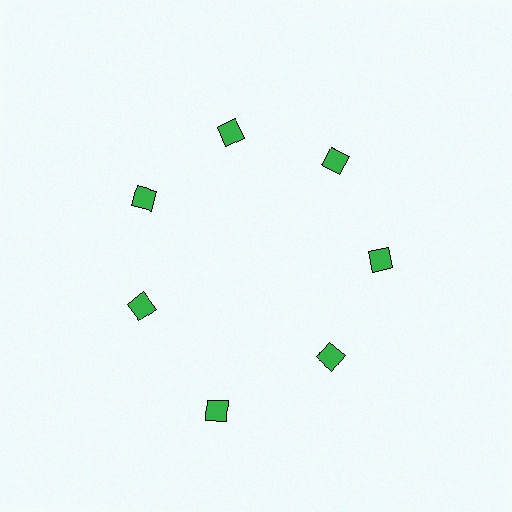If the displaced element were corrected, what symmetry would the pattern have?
It would have 7-fold rotational symmetry — the pattern would map onto itself every 51 degrees.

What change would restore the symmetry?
The symmetry would be restored by moving it inward, back onto the ring so that all 7 squares sit at equal angles and equal distance from the center.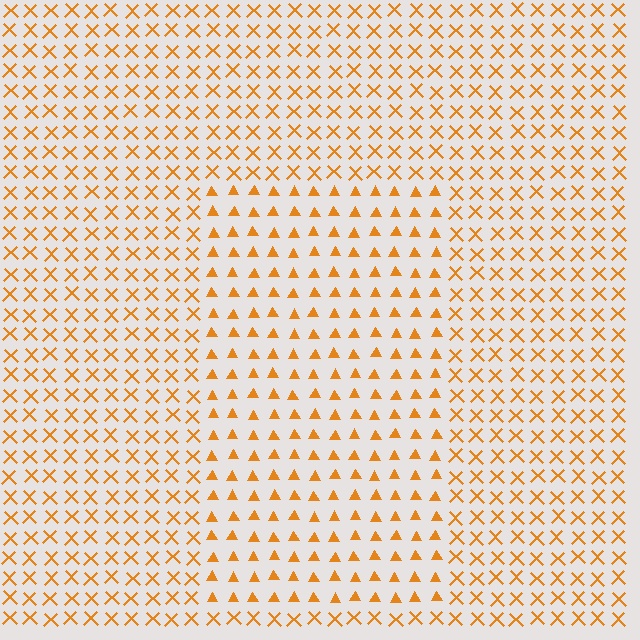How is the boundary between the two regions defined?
The boundary is defined by a change in element shape: triangles inside vs. X marks outside. All elements share the same color and spacing.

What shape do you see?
I see a rectangle.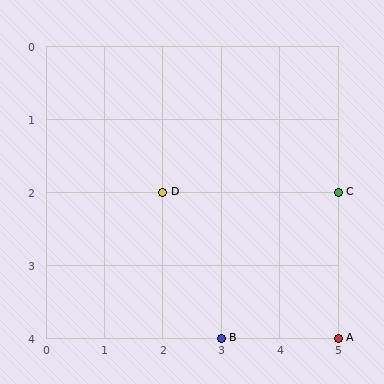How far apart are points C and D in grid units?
Points C and D are 3 columns apart.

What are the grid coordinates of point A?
Point A is at grid coordinates (5, 4).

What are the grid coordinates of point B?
Point B is at grid coordinates (3, 4).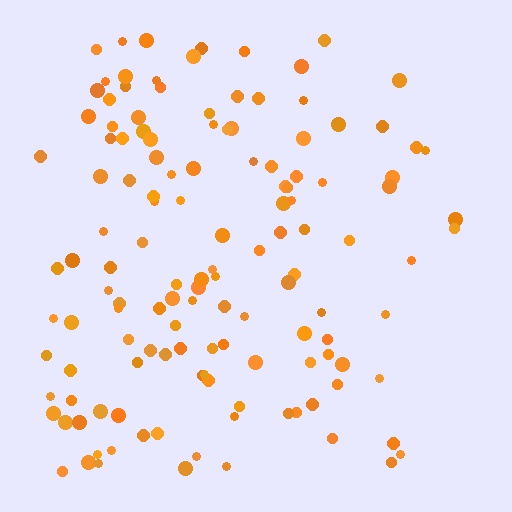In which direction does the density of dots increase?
From right to left, with the left side densest.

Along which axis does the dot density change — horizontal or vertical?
Horizontal.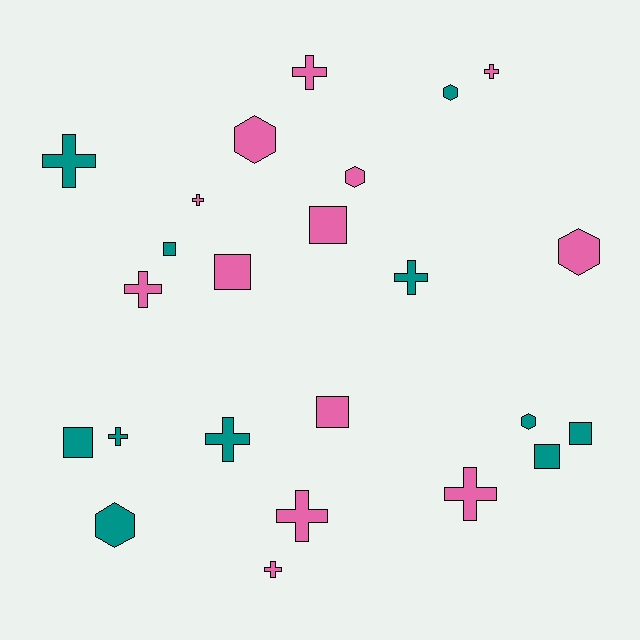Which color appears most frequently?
Pink, with 13 objects.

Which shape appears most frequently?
Cross, with 11 objects.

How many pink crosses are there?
There are 7 pink crosses.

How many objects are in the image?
There are 24 objects.